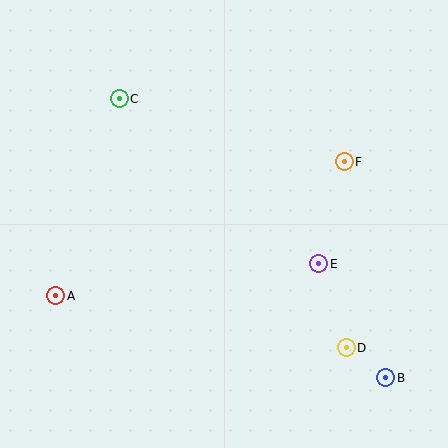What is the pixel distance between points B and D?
The distance between B and D is 50 pixels.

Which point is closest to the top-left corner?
Point C is closest to the top-left corner.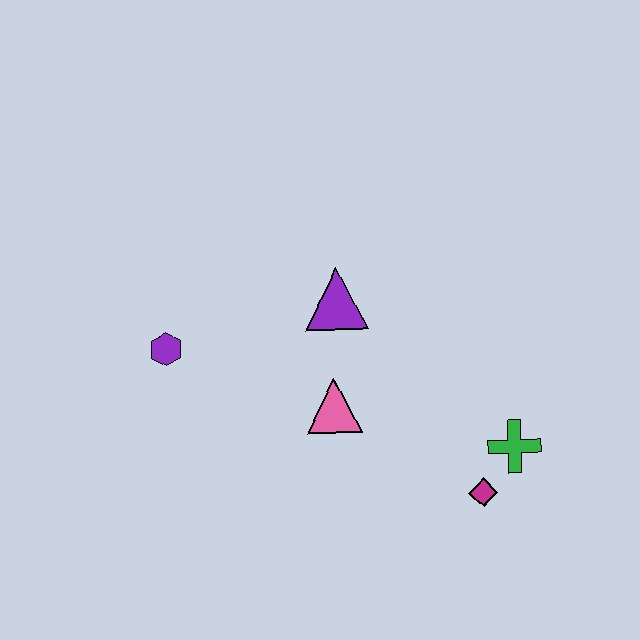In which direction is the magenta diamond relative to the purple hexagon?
The magenta diamond is to the right of the purple hexagon.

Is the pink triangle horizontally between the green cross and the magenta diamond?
No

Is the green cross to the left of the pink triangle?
No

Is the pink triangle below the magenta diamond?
No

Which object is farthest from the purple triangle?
The magenta diamond is farthest from the purple triangle.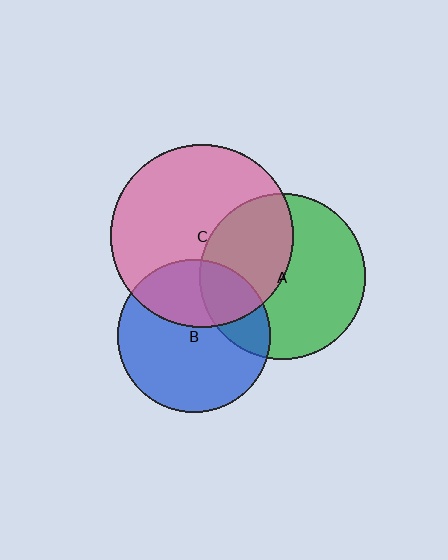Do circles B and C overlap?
Yes.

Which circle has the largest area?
Circle C (pink).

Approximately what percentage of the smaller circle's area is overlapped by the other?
Approximately 35%.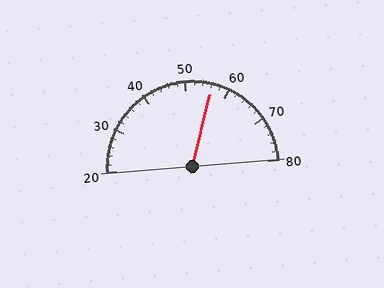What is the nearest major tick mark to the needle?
The nearest major tick mark is 60.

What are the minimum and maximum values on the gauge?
The gauge ranges from 20 to 80.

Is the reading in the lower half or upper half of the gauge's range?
The reading is in the upper half of the range (20 to 80).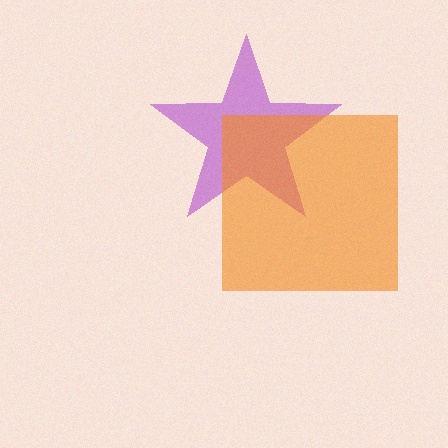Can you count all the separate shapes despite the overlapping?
Yes, there are 2 separate shapes.